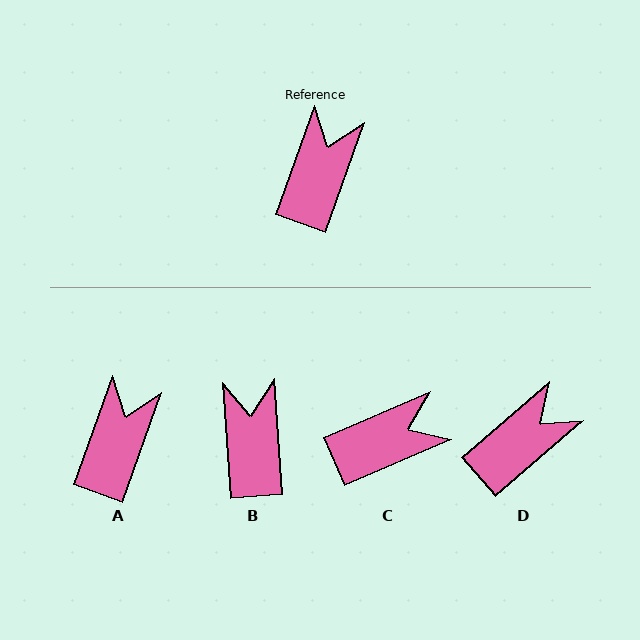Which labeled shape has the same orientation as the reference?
A.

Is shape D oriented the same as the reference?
No, it is off by about 30 degrees.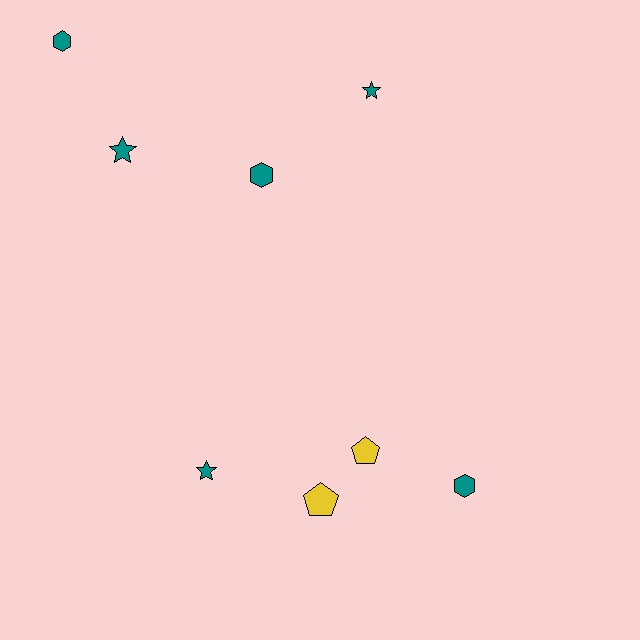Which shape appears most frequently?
Star, with 3 objects.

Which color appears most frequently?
Teal, with 6 objects.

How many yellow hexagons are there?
There are no yellow hexagons.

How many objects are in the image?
There are 8 objects.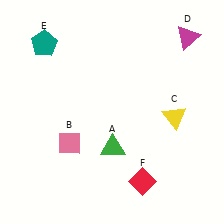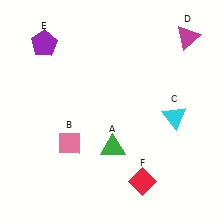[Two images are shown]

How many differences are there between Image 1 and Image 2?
There are 2 differences between the two images.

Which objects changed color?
C changed from yellow to cyan. E changed from teal to purple.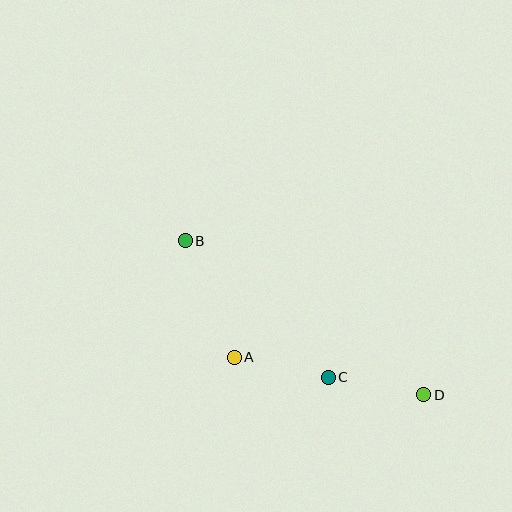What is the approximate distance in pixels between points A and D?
The distance between A and D is approximately 193 pixels.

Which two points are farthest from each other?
Points B and D are farthest from each other.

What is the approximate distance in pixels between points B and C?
The distance between B and C is approximately 198 pixels.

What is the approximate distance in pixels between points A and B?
The distance between A and B is approximately 127 pixels.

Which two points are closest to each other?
Points A and C are closest to each other.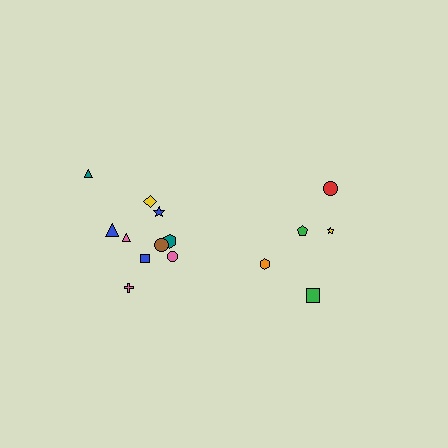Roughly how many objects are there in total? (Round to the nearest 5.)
Roughly 15 objects in total.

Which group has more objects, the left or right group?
The left group.